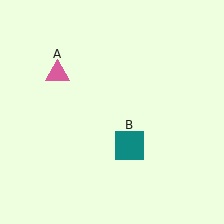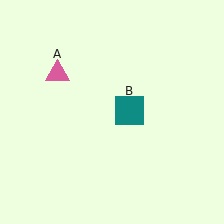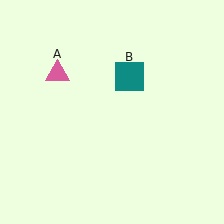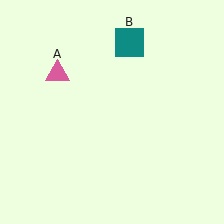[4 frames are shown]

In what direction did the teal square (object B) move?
The teal square (object B) moved up.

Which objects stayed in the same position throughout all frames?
Pink triangle (object A) remained stationary.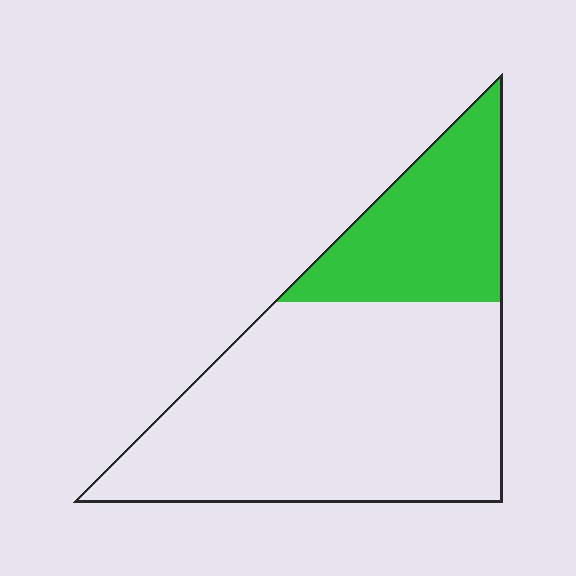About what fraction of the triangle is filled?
About one quarter (1/4).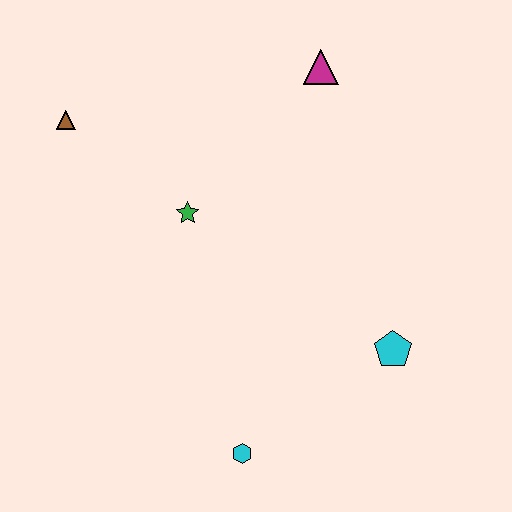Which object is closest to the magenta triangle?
The green star is closest to the magenta triangle.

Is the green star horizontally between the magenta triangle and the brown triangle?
Yes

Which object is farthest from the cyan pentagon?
The brown triangle is farthest from the cyan pentagon.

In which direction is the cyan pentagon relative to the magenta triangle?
The cyan pentagon is below the magenta triangle.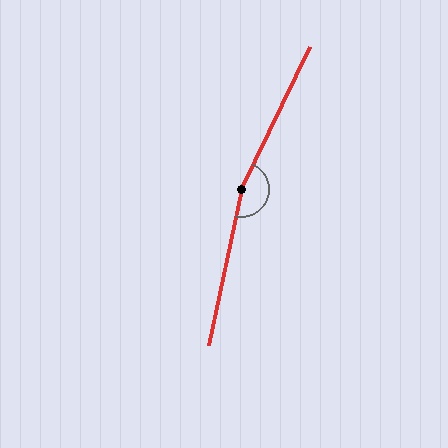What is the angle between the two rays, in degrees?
Approximately 166 degrees.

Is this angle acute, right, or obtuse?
It is obtuse.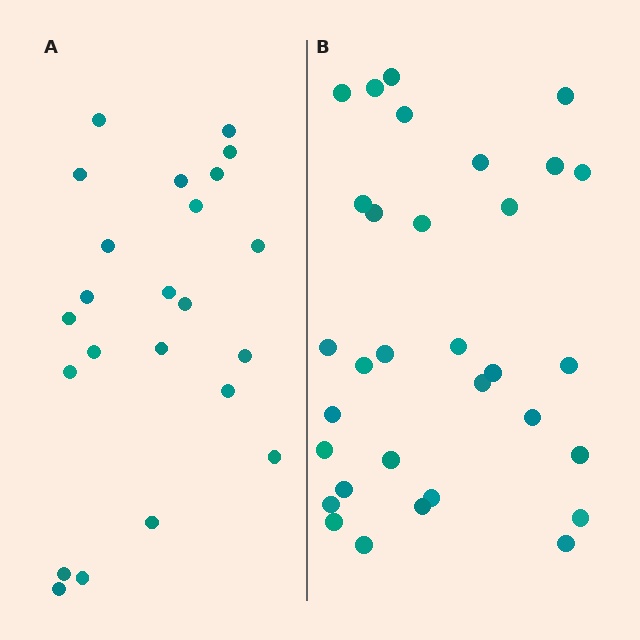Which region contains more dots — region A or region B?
Region B (the right region) has more dots.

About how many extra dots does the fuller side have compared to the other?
Region B has roughly 8 or so more dots than region A.